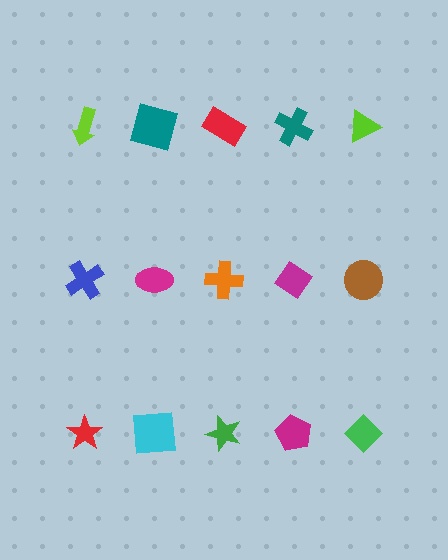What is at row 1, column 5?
A lime triangle.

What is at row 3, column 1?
A red star.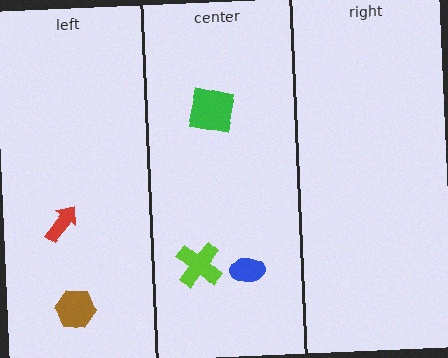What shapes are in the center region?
The green square, the lime cross, the blue ellipse.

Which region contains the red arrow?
The left region.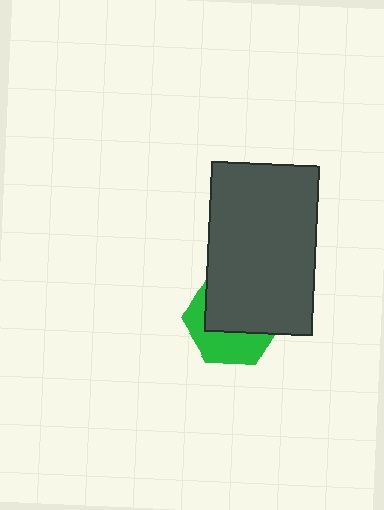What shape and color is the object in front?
The object in front is a dark gray rectangle.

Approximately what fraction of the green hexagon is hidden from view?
Roughly 59% of the green hexagon is hidden behind the dark gray rectangle.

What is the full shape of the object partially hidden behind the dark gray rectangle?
The partially hidden object is a green hexagon.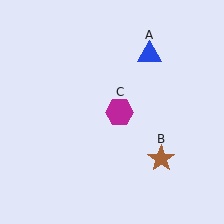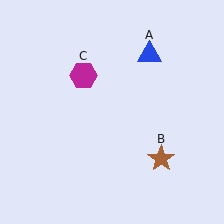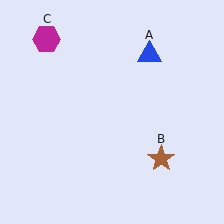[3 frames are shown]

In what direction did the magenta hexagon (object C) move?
The magenta hexagon (object C) moved up and to the left.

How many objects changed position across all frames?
1 object changed position: magenta hexagon (object C).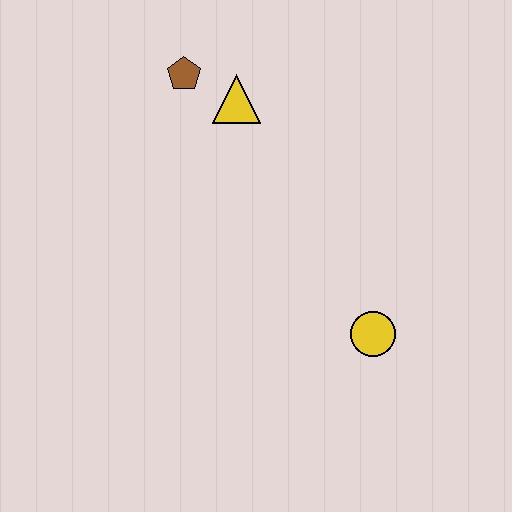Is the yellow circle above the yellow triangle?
No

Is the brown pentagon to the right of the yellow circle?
No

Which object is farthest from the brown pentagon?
The yellow circle is farthest from the brown pentagon.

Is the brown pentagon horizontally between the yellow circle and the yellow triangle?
No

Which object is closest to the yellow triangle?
The brown pentagon is closest to the yellow triangle.